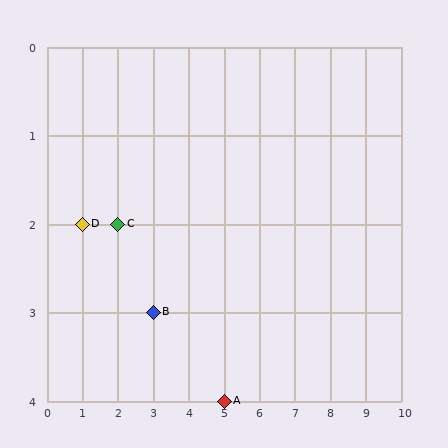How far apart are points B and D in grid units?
Points B and D are 2 columns and 1 row apart (about 2.2 grid units diagonally).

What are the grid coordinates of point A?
Point A is at grid coordinates (5, 4).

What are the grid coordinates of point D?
Point D is at grid coordinates (1, 2).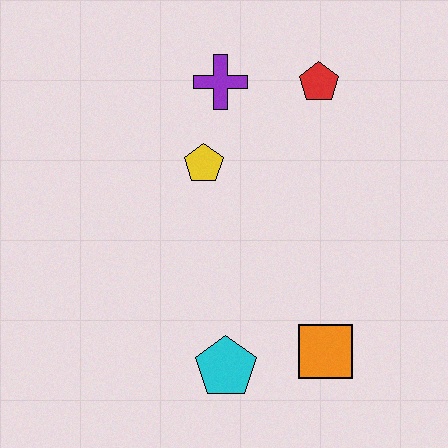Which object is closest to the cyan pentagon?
The orange square is closest to the cyan pentagon.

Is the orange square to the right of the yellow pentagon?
Yes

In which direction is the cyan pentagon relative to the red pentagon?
The cyan pentagon is below the red pentagon.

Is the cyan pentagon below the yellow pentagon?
Yes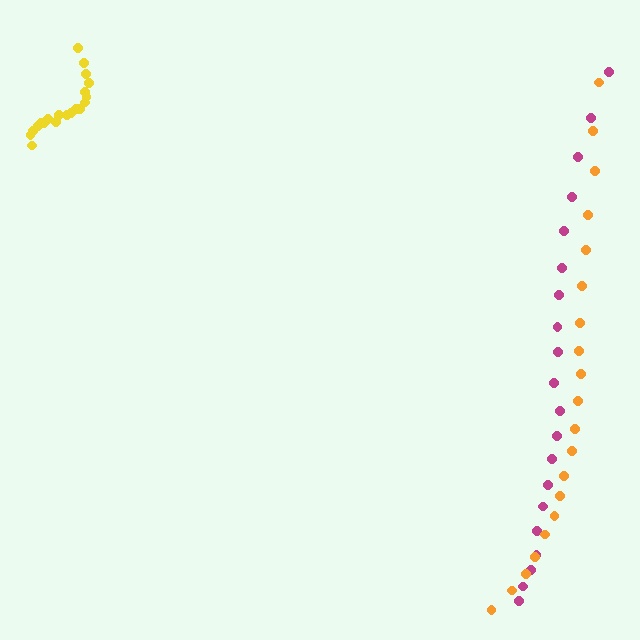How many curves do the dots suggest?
There are 3 distinct paths.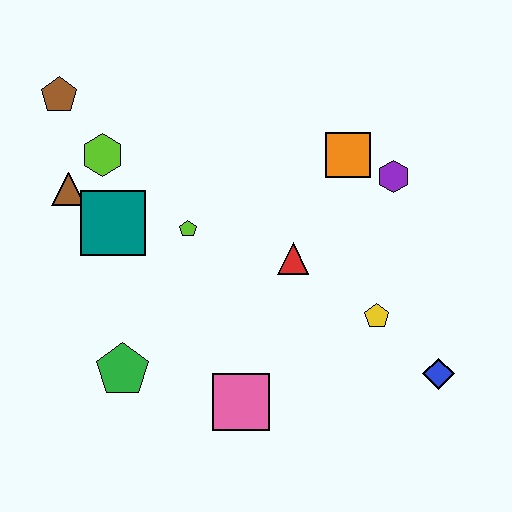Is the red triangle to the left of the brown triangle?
No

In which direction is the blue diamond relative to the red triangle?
The blue diamond is to the right of the red triangle.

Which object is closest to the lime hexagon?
The brown triangle is closest to the lime hexagon.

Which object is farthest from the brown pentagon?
The blue diamond is farthest from the brown pentagon.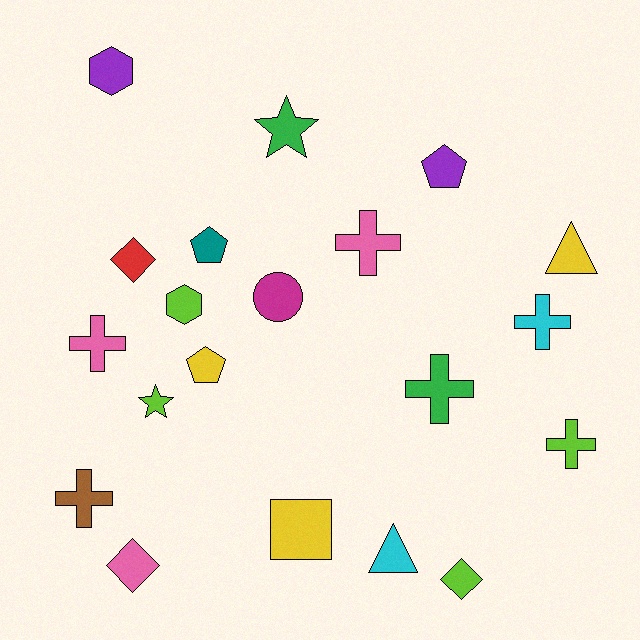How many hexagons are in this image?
There are 2 hexagons.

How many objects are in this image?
There are 20 objects.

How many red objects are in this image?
There is 1 red object.